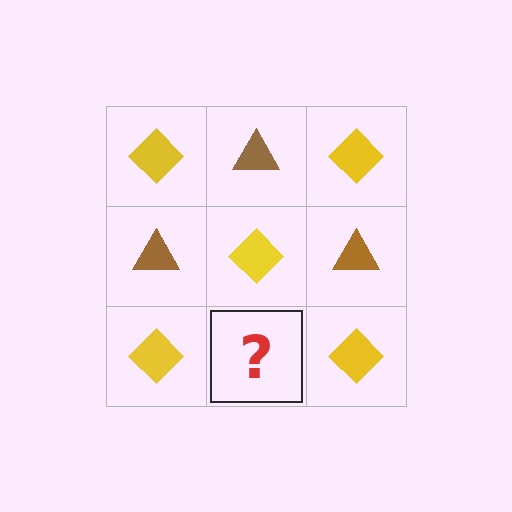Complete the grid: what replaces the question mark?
The question mark should be replaced with a brown triangle.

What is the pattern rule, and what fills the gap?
The rule is that it alternates yellow diamond and brown triangle in a checkerboard pattern. The gap should be filled with a brown triangle.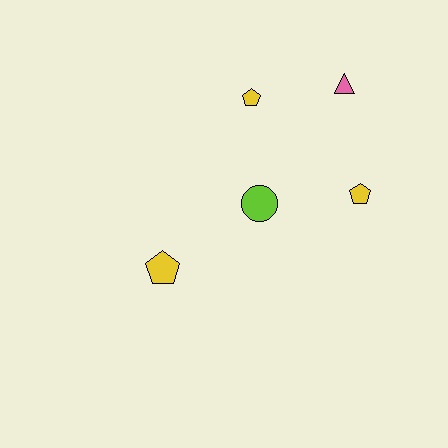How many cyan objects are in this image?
There are no cyan objects.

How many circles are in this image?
There is 1 circle.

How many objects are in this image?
There are 5 objects.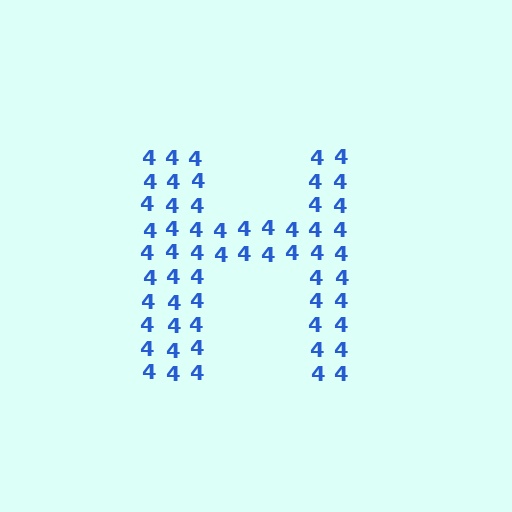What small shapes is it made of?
It is made of small digit 4's.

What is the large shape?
The large shape is the letter H.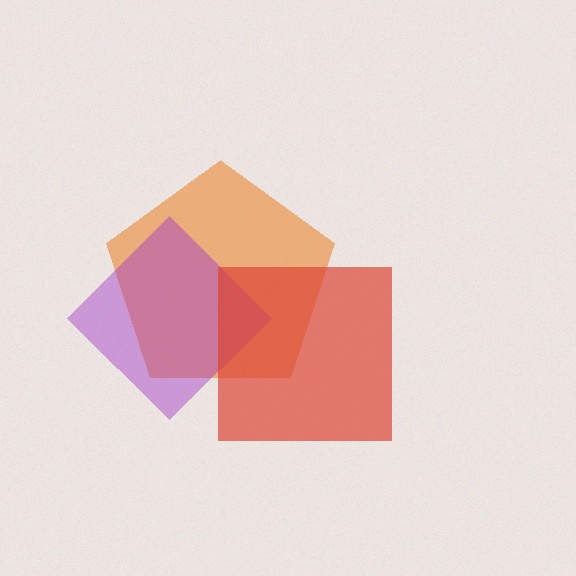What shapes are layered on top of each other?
The layered shapes are: an orange pentagon, a purple diamond, a red square.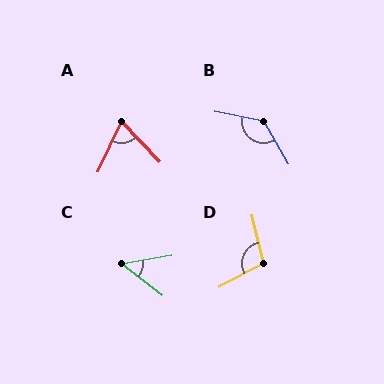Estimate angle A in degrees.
Approximately 68 degrees.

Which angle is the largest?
B, at approximately 131 degrees.